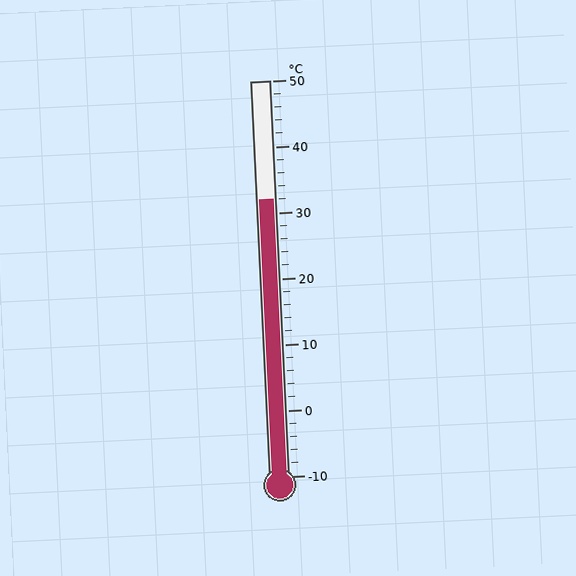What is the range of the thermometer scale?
The thermometer scale ranges from -10°C to 50°C.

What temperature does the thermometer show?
The thermometer shows approximately 32°C.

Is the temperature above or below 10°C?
The temperature is above 10°C.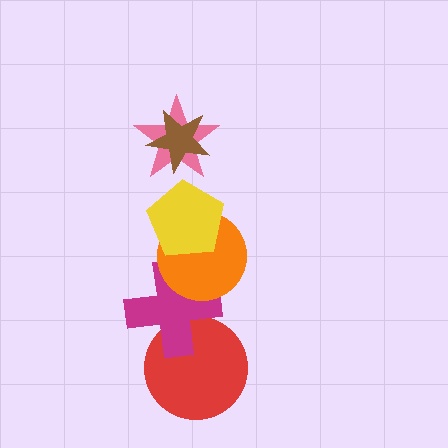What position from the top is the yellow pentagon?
The yellow pentagon is 3rd from the top.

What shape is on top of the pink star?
The brown star is on top of the pink star.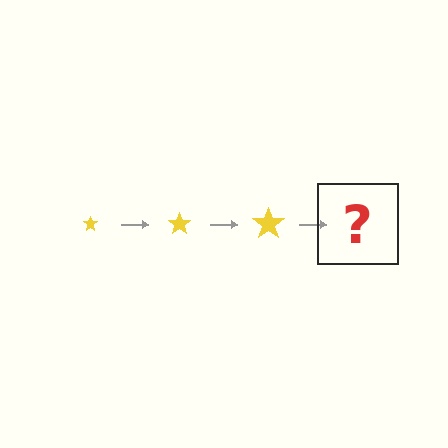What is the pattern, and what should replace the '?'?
The pattern is that the star gets progressively larger each step. The '?' should be a yellow star, larger than the previous one.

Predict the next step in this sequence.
The next step is a yellow star, larger than the previous one.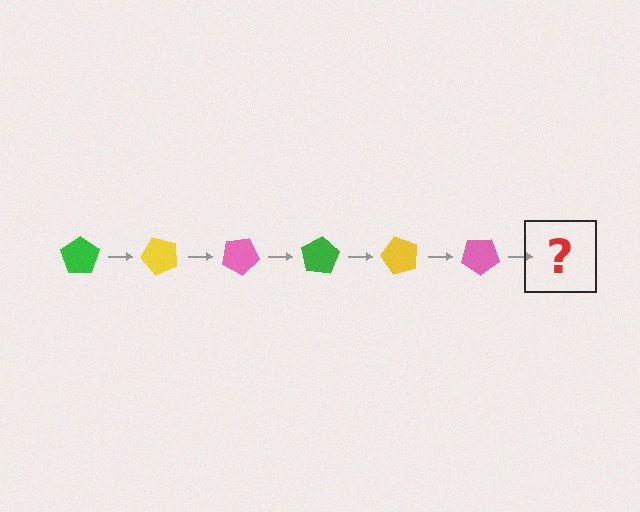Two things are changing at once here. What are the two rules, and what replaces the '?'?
The two rules are that it rotates 50 degrees each step and the color cycles through green, yellow, and pink. The '?' should be a green pentagon, rotated 300 degrees from the start.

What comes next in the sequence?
The next element should be a green pentagon, rotated 300 degrees from the start.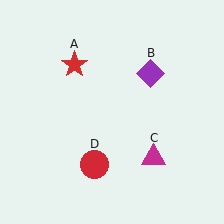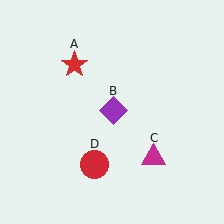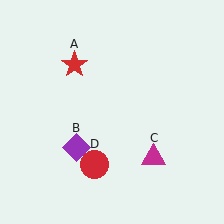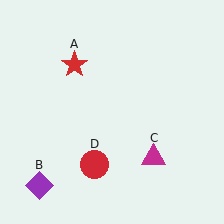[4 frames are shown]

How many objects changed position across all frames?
1 object changed position: purple diamond (object B).